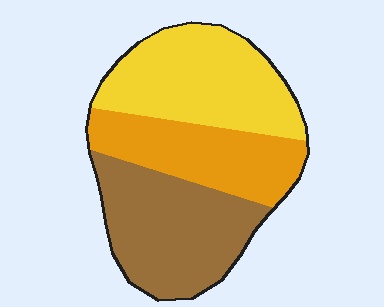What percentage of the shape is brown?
Brown takes up about three eighths (3/8) of the shape.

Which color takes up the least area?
Orange, at roughly 30%.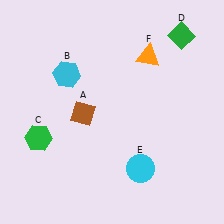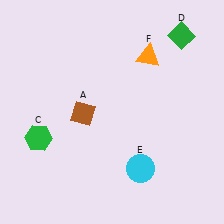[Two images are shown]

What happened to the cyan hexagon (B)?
The cyan hexagon (B) was removed in Image 2. It was in the top-left area of Image 1.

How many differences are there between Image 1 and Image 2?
There is 1 difference between the two images.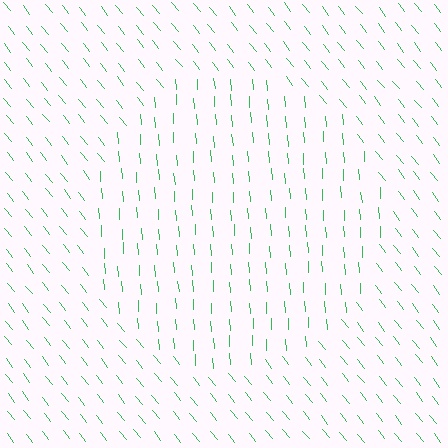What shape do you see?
I see a circle.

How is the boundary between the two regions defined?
The boundary is defined purely by a change in line orientation (approximately 35 degrees difference). All lines are the same color and thickness.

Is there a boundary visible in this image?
Yes, there is a texture boundary formed by a change in line orientation.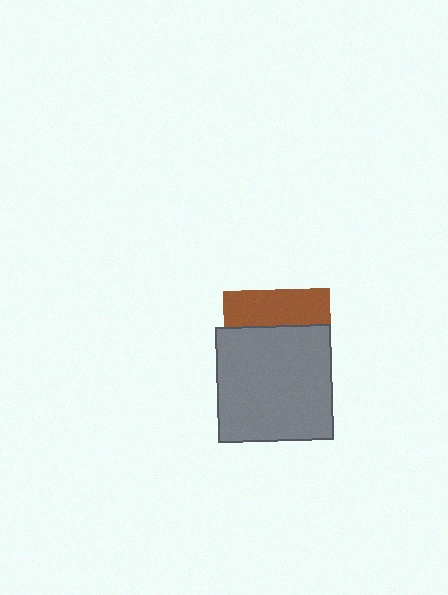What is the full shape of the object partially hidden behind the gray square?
The partially hidden object is a brown square.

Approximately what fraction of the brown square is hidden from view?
Roughly 66% of the brown square is hidden behind the gray square.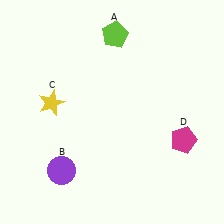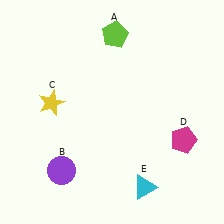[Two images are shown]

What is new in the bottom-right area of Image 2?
A cyan triangle (E) was added in the bottom-right area of Image 2.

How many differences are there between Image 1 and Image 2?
There is 1 difference between the two images.